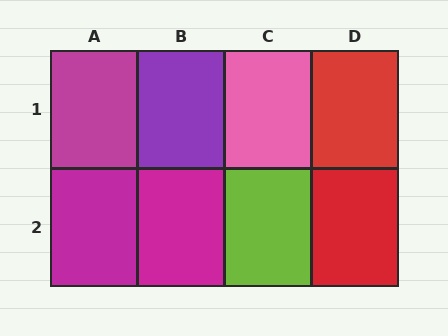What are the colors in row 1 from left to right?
Magenta, purple, pink, red.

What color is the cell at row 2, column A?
Magenta.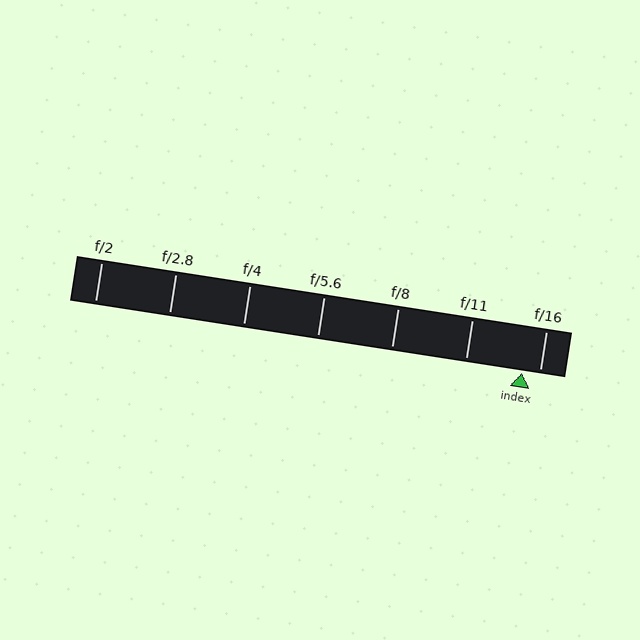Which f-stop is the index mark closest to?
The index mark is closest to f/16.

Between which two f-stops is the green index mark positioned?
The index mark is between f/11 and f/16.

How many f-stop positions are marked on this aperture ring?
There are 7 f-stop positions marked.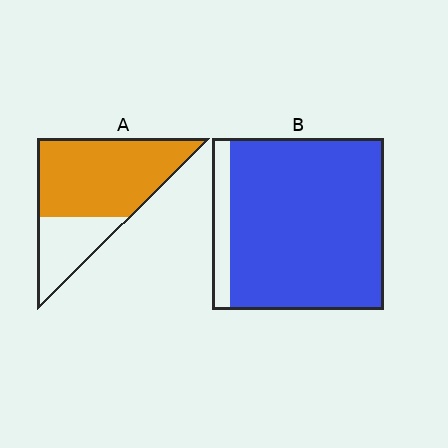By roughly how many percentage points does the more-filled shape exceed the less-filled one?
By roughly 20 percentage points (B over A).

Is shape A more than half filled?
Yes.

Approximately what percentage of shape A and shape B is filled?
A is approximately 70% and B is approximately 90%.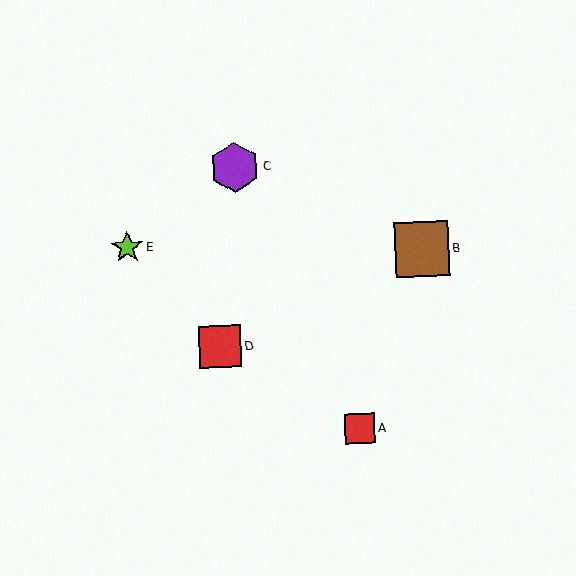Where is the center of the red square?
The center of the red square is at (220, 347).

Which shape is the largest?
The brown square (labeled B) is the largest.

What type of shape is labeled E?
Shape E is a lime star.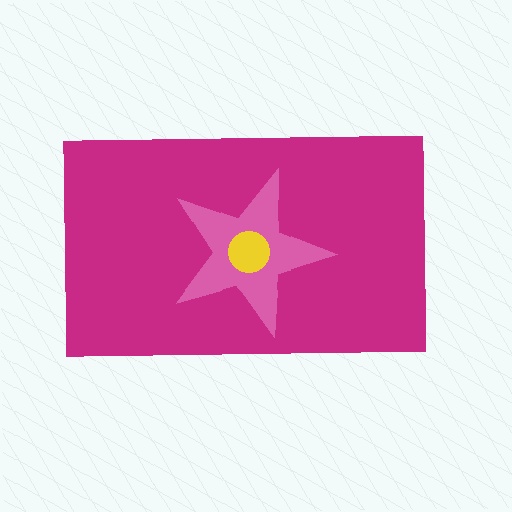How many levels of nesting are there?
3.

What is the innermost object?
The yellow circle.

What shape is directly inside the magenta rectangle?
The pink star.